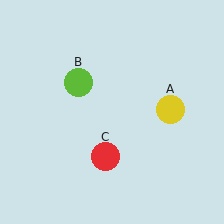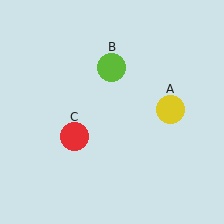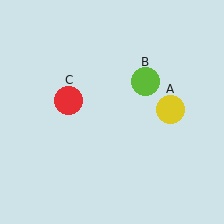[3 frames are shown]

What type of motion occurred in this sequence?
The lime circle (object B), red circle (object C) rotated clockwise around the center of the scene.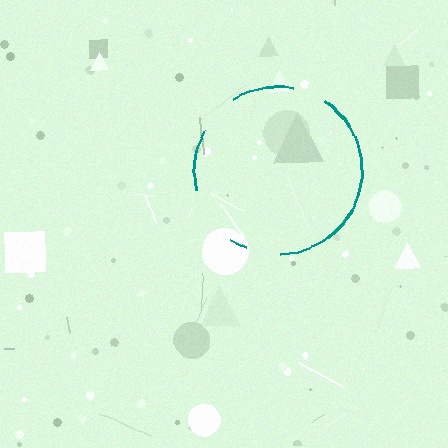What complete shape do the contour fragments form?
The contour fragments form a circle.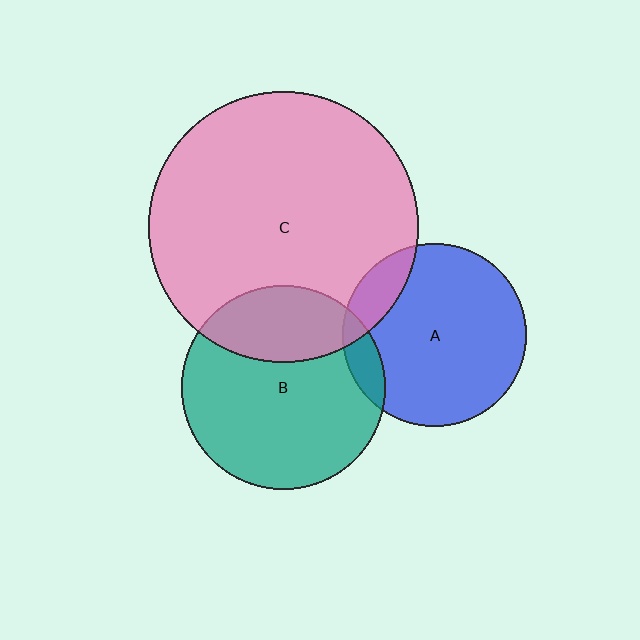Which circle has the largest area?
Circle C (pink).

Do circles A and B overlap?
Yes.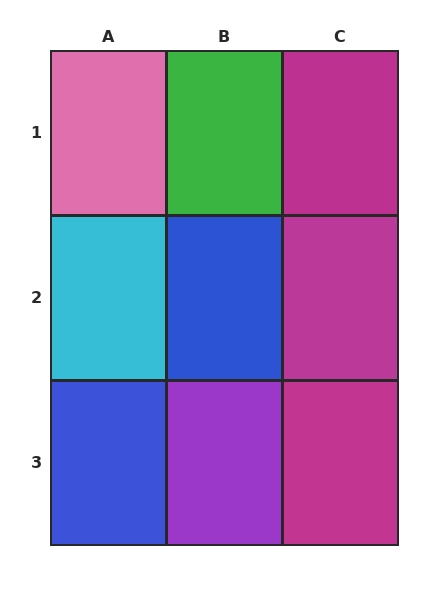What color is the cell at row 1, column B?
Green.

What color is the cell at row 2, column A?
Cyan.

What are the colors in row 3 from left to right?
Blue, purple, magenta.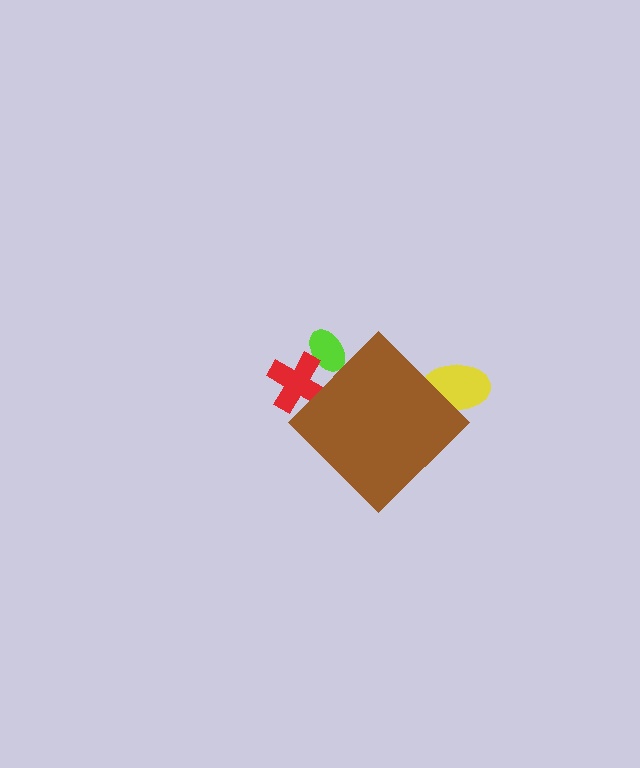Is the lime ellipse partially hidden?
Yes, the lime ellipse is partially hidden behind the brown diamond.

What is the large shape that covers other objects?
A brown diamond.